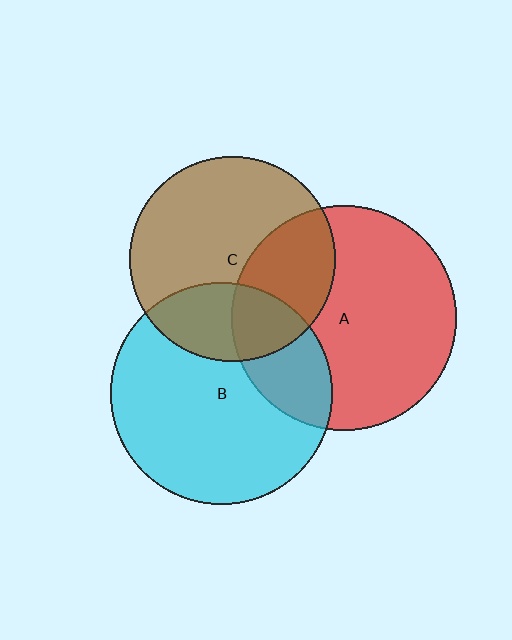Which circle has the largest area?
Circle A (red).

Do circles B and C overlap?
Yes.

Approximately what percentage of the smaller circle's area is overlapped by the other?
Approximately 30%.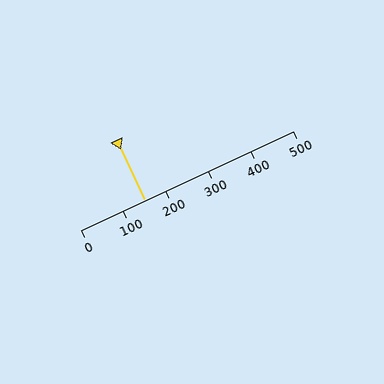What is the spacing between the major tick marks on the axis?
The major ticks are spaced 100 apart.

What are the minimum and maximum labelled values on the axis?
The axis runs from 0 to 500.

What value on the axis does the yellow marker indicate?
The marker indicates approximately 150.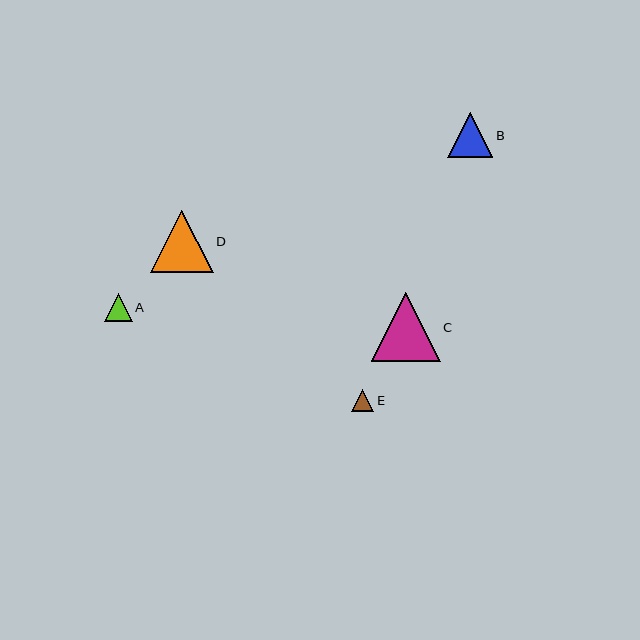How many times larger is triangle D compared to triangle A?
Triangle D is approximately 2.2 times the size of triangle A.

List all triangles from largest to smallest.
From largest to smallest: C, D, B, A, E.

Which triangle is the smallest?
Triangle E is the smallest with a size of approximately 22 pixels.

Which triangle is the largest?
Triangle C is the largest with a size of approximately 69 pixels.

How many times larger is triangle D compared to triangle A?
Triangle D is approximately 2.2 times the size of triangle A.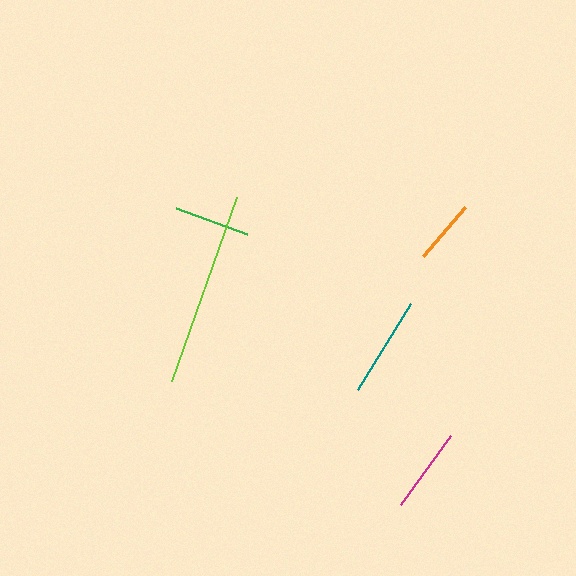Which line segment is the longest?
The lime line is the longest at approximately 196 pixels.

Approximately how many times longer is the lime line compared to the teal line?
The lime line is approximately 1.9 times the length of the teal line.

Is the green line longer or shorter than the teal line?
The teal line is longer than the green line.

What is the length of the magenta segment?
The magenta segment is approximately 86 pixels long.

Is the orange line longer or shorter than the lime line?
The lime line is longer than the orange line.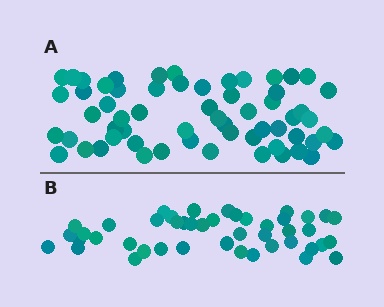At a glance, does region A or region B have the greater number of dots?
Region A (the top region) has more dots.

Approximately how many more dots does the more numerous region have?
Region A has approximately 15 more dots than region B.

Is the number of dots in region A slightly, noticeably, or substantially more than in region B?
Region A has noticeably more, but not dramatically so. The ratio is roughly 1.3 to 1.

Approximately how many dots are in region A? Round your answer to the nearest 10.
About 60 dots.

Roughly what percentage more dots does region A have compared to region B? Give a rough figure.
About 35% more.